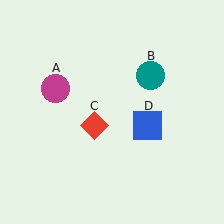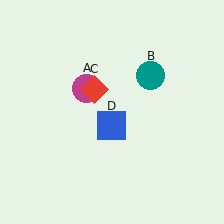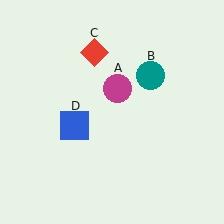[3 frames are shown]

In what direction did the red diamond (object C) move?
The red diamond (object C) moved up.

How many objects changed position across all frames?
3 objects changed position: magenta circle (object A), red diamond (object C), blue square (object D).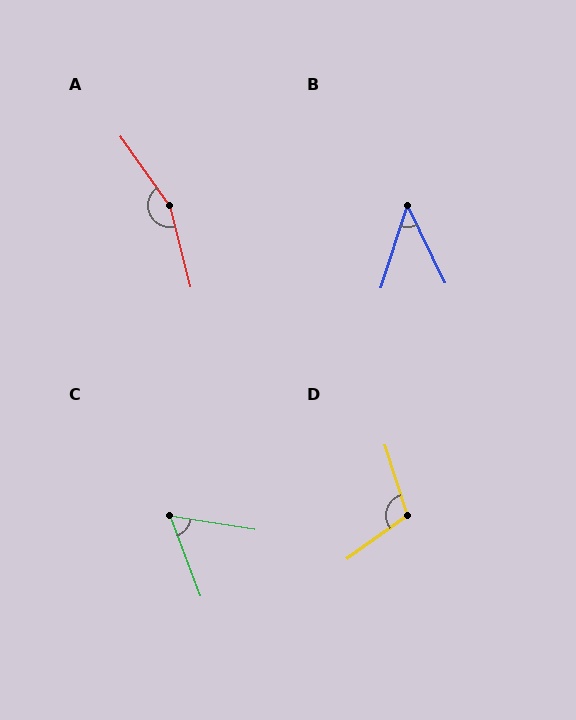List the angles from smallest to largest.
B (44°), C (61°), D (108°), A (159°).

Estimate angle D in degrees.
Approximately 108 degrees.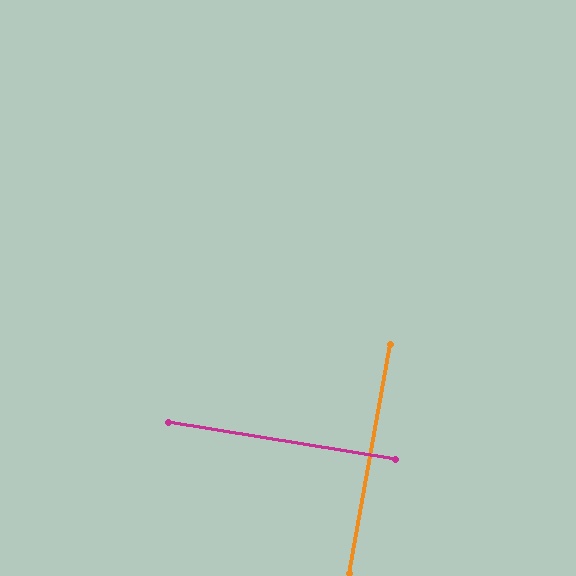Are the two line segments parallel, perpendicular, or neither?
Perpendicular — they meet at approximately 89°.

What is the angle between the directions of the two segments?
Approximately 89 degrees.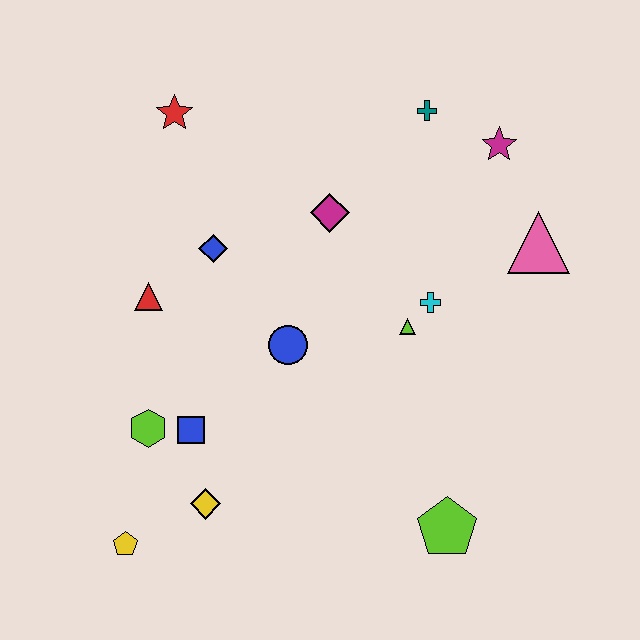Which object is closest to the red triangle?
The blue diamond is closest to the red triangle.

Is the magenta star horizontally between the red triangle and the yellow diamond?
No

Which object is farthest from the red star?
The lime pentagon is farthest from the red star.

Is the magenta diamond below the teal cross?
Yes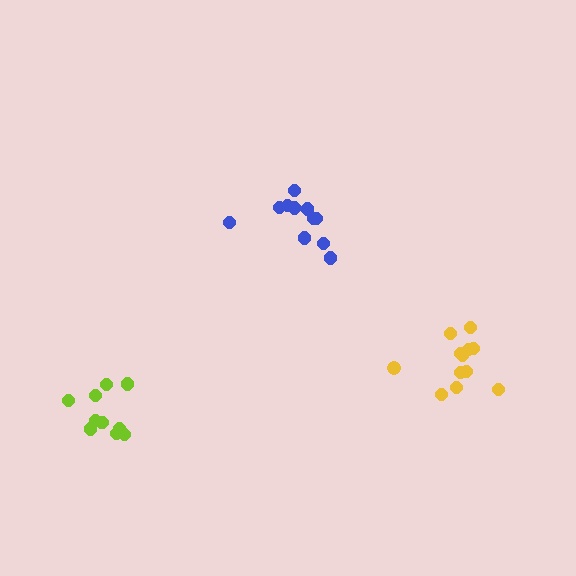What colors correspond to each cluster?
The clusters are colored: lime, yellow, blue.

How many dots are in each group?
Group 1: 10 dots, Group 2: 12 dots, Group 3: 11 dots (33 total).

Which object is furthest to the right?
The yellow cluster is rightmost.